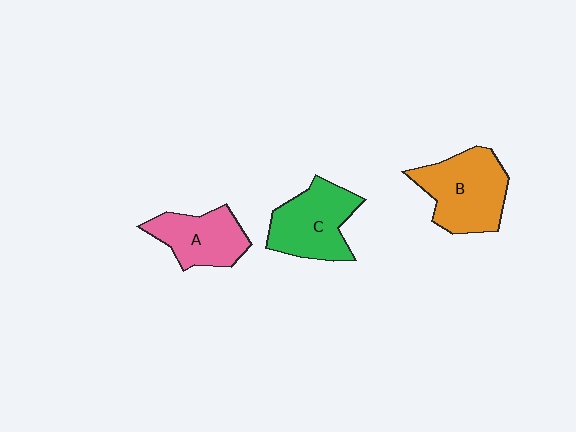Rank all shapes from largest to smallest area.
From largest to smallest: B (orange), C (green), A (pink).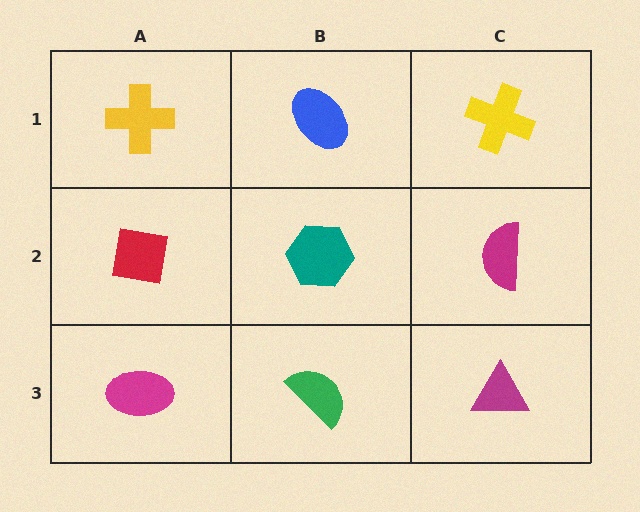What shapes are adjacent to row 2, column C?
A yellow cross (row 1, column C), a magenta triangle (row 3, column C), a teal hexagon (row 2, column B).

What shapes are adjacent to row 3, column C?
A magenta semicircle (row 2, column C), a green semicircle (row 3, column B).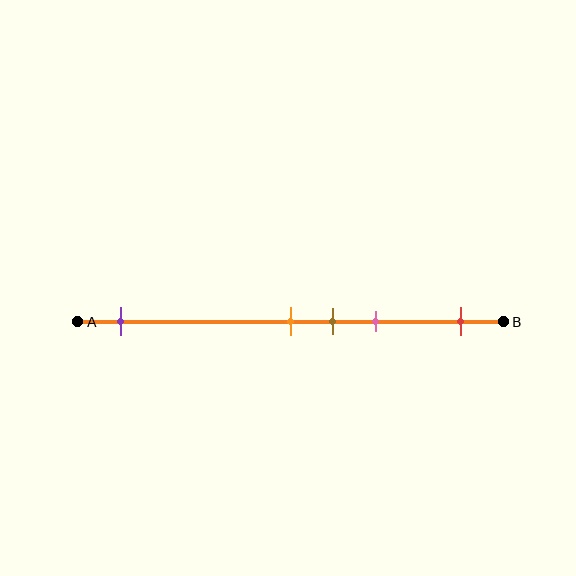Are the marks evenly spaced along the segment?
No, the marks are not evenly spaced.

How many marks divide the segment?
There are 5 marks dividing the segment.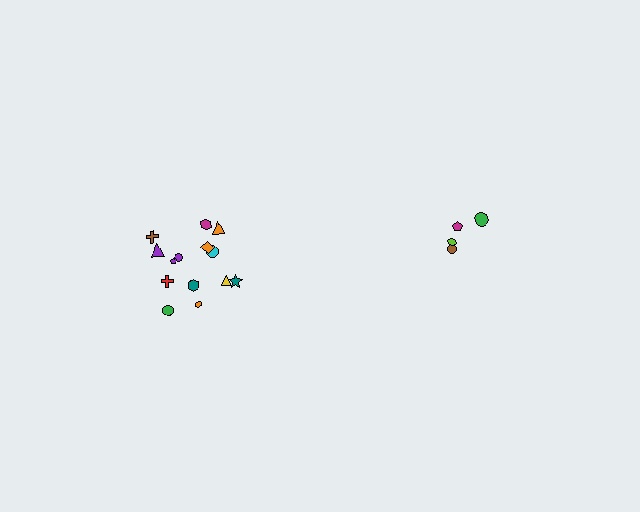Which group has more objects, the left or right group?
The left group.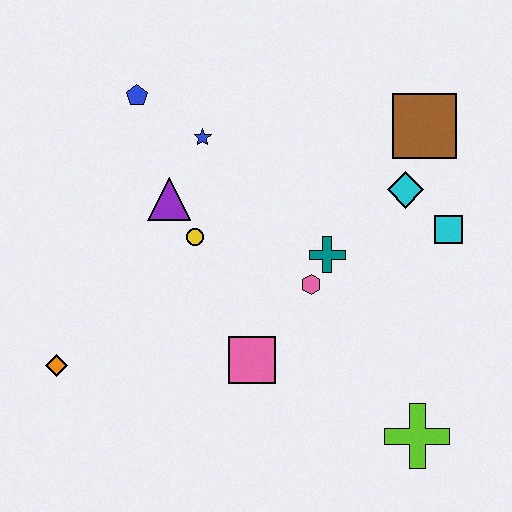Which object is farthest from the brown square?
The orange diamond is farthest from the brown square.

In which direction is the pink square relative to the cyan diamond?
The pink square is below the cyan diamond.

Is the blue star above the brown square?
No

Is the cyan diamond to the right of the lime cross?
No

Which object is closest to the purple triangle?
The yellow circle is closest to the purple triangle.